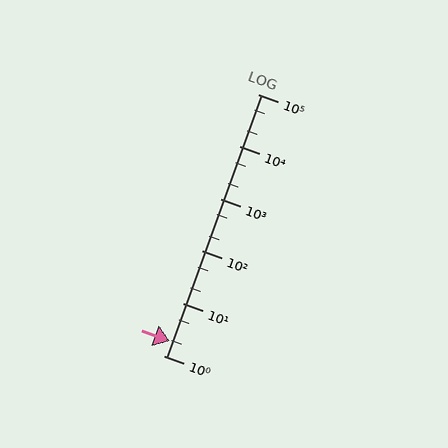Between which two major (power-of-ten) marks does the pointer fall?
The pointer is between 1 and 10.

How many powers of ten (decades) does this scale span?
The scale spans 5 decades, from 1 to 100000.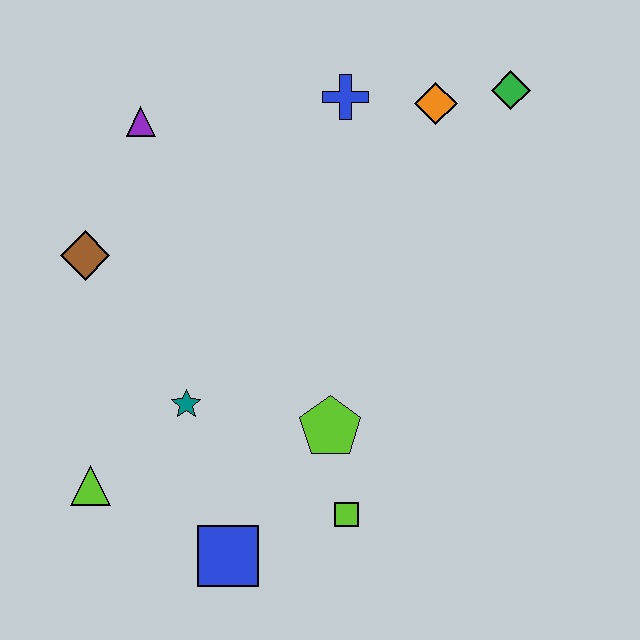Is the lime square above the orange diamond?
No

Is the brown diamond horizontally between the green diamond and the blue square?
No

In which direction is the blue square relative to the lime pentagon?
The blue square is below the lime pentagon.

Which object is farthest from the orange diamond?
The lime triangle is farthest from the orange diamond.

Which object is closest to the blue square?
The lime square is closest to the blue square.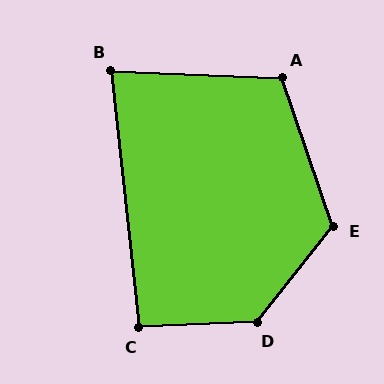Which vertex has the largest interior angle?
D, at approximately 131 degrees.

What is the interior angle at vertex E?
Approximately 123 degrees (obtuse).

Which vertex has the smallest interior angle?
B, at approximately 82 degrees.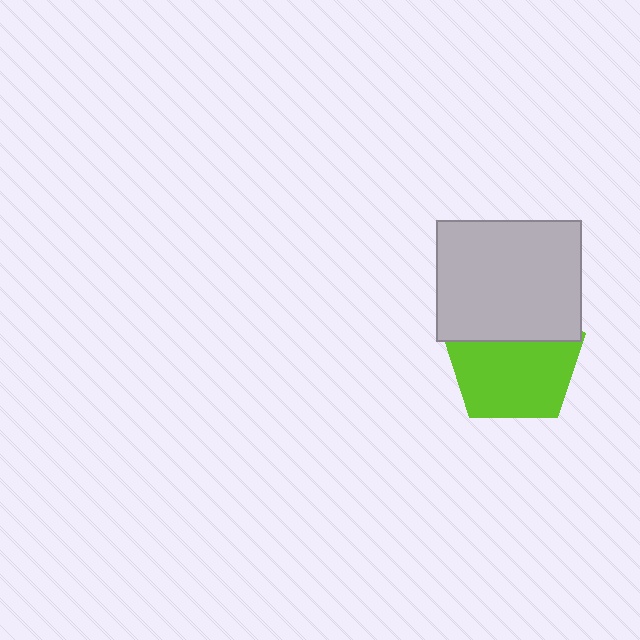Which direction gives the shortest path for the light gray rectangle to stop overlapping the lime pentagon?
Moving up gives the shortest separation.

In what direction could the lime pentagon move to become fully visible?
The lime pentagon could move down. That would shift it out from behind the light gray rectangle entirely.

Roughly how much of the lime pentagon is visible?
About half of it is visible (roughly 64%).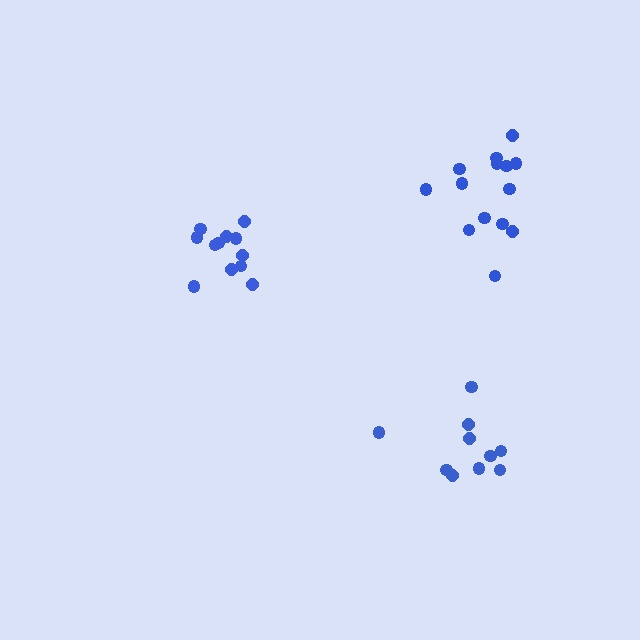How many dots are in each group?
Group 1: 12 dots, Group 2: 14 dots, Group 3: 10 dots (36 total).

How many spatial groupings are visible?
There are 3 spatial groupings.